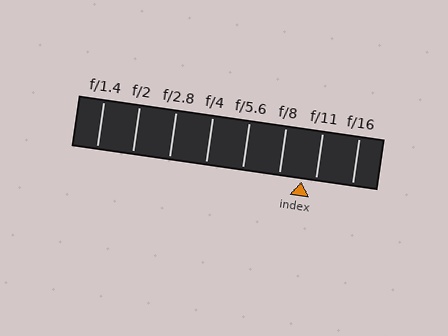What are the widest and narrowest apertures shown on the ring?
The widest aperture shown is f/1.4 and the narrowest is f/16.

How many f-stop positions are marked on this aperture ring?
There are 8 f-stop positions marked.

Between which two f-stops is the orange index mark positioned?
The index mark is between f/8 and f/11.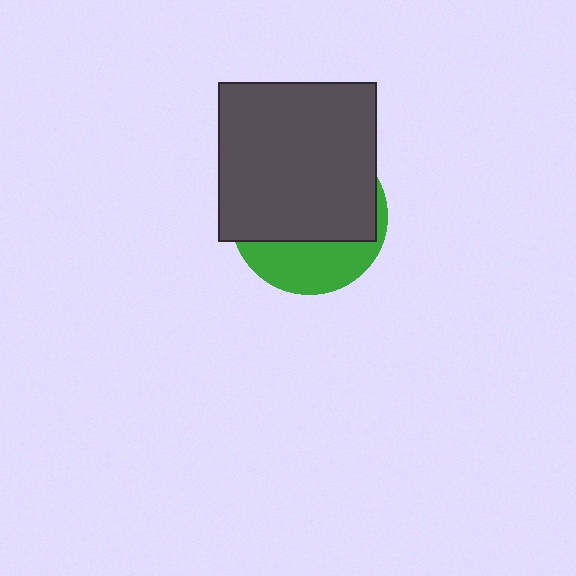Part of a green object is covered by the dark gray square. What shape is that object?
It is a circle.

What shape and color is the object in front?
The object in front is a dark gray square.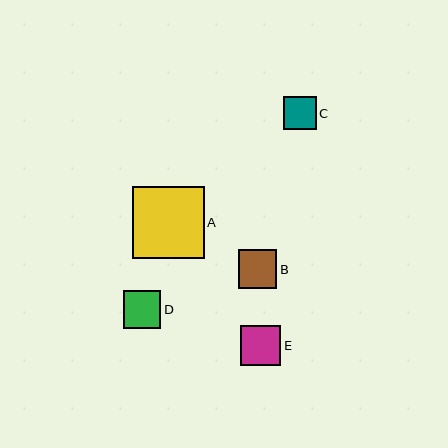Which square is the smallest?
Square C is the smallest with a size of approximately 33 pixels.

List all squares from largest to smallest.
From largest to smallest: A, E, B, D, C.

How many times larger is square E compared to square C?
Square E is approximately 1.2 times the size of square C.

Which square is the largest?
Square A is the largest with a size of approximately 72 pixels.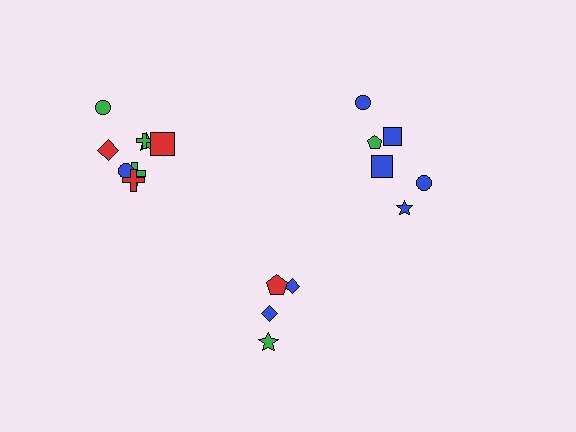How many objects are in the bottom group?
There are 4 objects.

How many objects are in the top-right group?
There are 6 objects.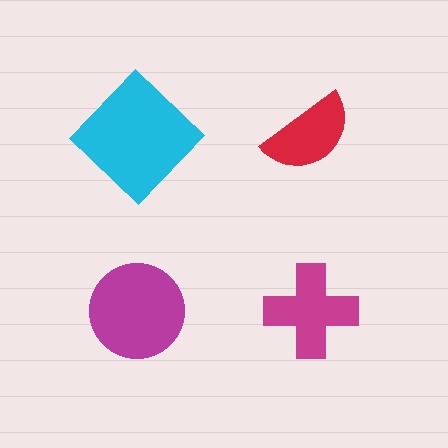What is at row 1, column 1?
A cyan diamond.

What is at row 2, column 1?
A magenta circle.